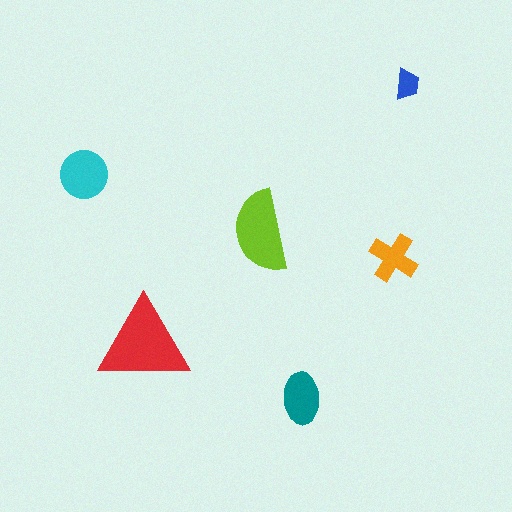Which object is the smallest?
The blue trapezoid.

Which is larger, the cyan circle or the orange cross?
The cyan circle.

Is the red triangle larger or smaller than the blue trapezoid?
Larger.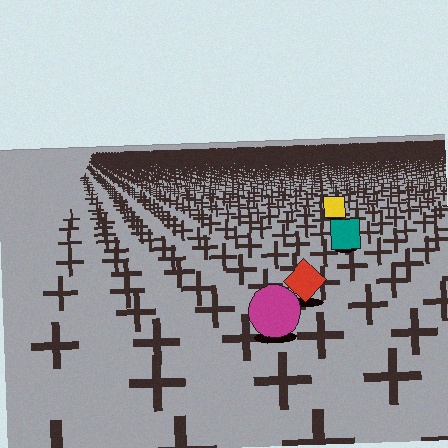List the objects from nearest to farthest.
From nearest to farthest: the magenta circle, the red diamond, the teal square, the yellow square.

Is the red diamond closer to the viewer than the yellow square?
Yes. The red diamond is closer — you can tell from the texture gradient: the ground texture is coarser near it.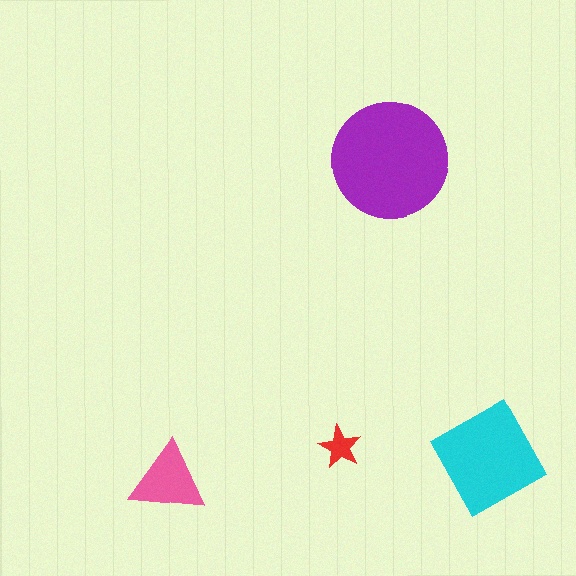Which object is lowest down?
The pink triangle is bottommost.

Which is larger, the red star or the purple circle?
The purple circle.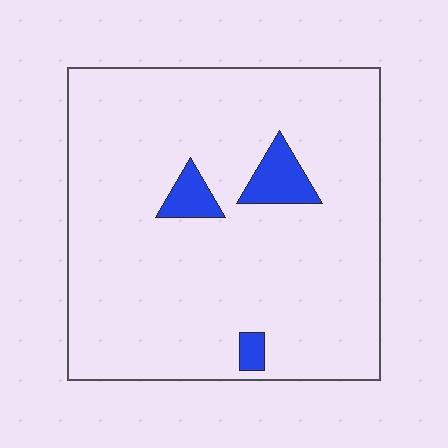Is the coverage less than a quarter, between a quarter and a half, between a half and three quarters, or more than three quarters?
Less than a quarter.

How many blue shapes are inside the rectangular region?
3.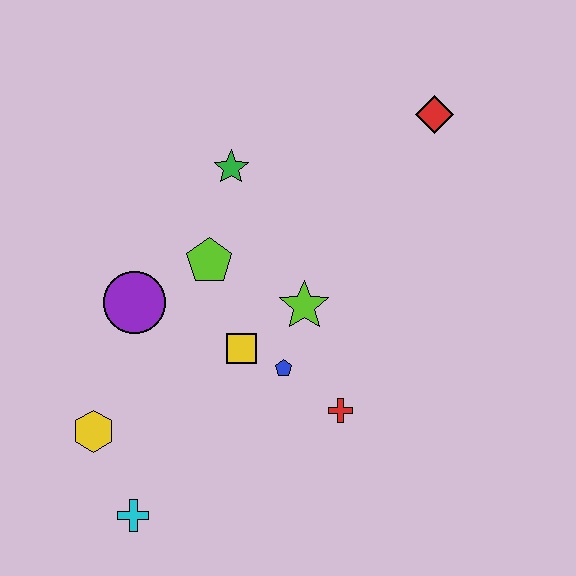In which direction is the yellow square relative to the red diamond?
The yellow square is below the red diamond.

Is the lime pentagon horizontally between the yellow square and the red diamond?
No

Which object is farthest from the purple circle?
The red diamond is farthest from the purple circle.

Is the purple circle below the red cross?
No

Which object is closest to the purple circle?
The lime pentagon is closest to the purple circle.